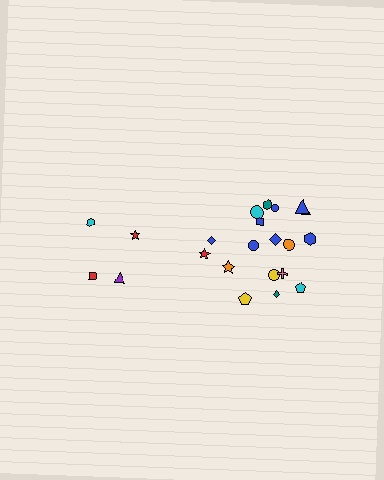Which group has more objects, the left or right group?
The right group.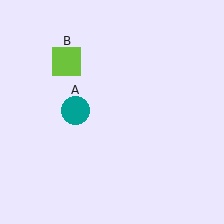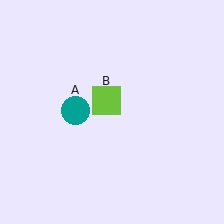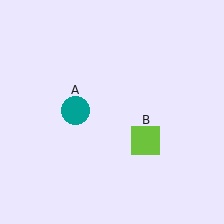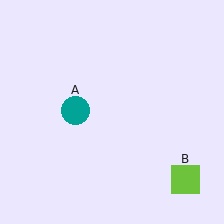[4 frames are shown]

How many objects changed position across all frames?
1 object changed position: lime square (object B).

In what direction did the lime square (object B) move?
The lime square (object B) moved down and to the right.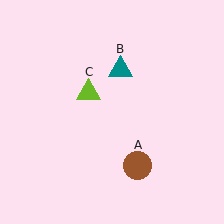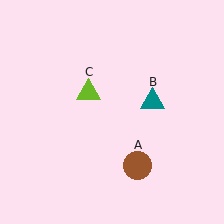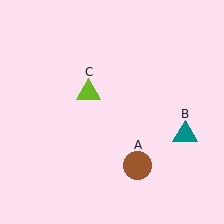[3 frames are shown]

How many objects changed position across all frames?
1 object changed position: teal triangle (object B).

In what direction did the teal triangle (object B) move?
The teal triangle (object B) moved down and to the right.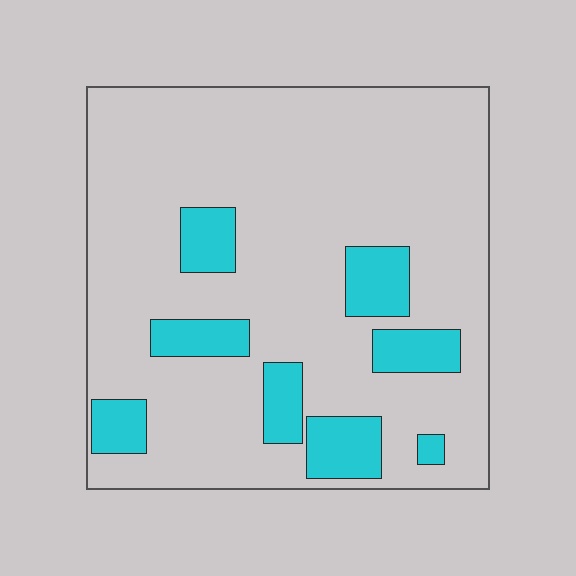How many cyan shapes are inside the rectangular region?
8.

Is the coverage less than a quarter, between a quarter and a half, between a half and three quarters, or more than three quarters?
Less than a quarter.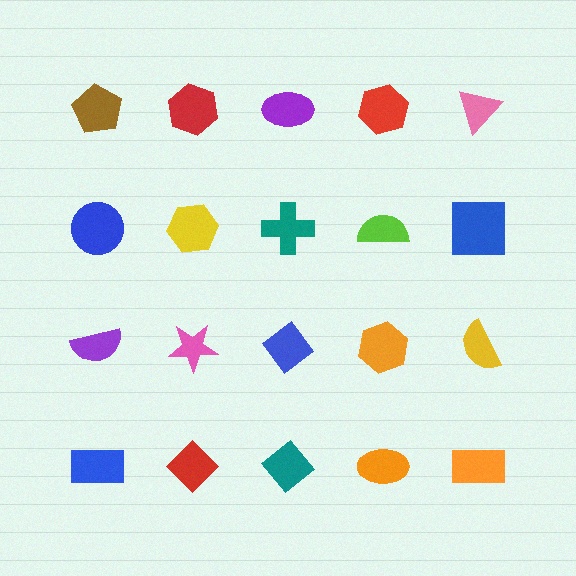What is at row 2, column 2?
A yellow hexagon.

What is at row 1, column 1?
A brown pentagon.